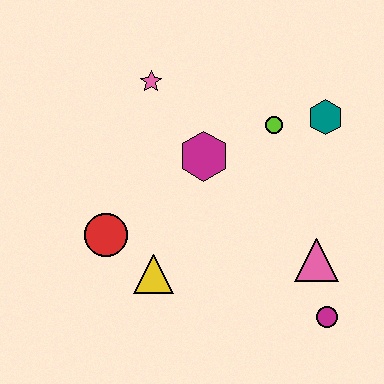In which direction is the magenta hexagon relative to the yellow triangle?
The magenta hexagon is above the yellow triangle.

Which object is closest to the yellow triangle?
The red circle is closest to the yellow triangle.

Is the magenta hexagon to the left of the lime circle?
Yes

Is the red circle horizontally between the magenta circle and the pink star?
No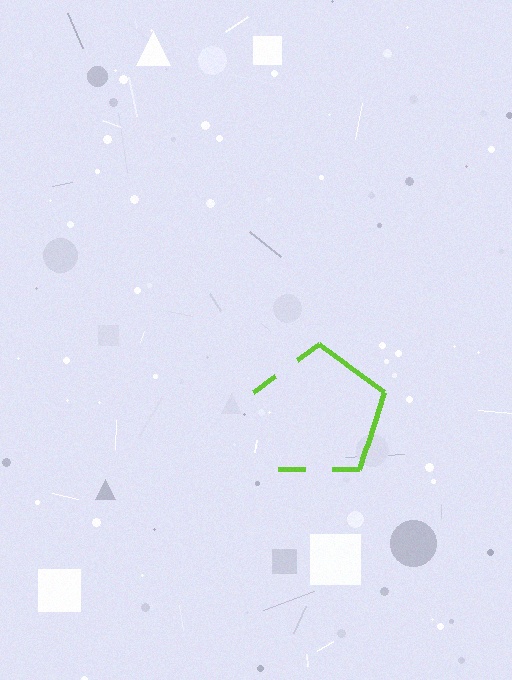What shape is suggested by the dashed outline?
The dashed outline suggests a pentagon.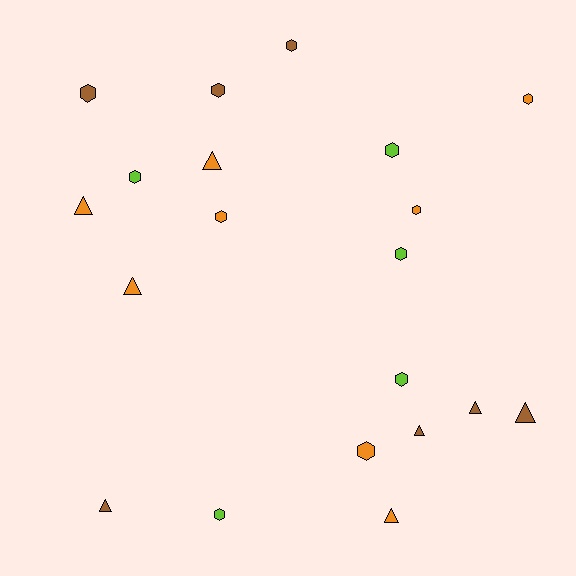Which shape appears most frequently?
Hexagon, with 12 objects.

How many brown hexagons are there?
There are 3 brown hexagons.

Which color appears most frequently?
Orange, with 8 objects.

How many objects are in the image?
There are 20 objects.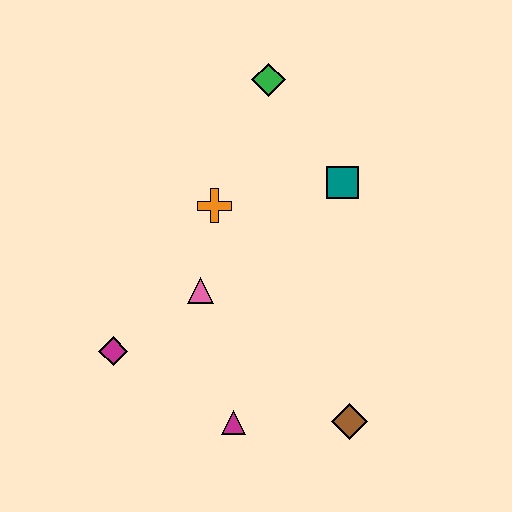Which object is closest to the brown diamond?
The magenta triangle is closest to the brown diamond.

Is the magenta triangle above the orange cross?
No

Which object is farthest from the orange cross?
The brown diamond is farthest from the orange cross.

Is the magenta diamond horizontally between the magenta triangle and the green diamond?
No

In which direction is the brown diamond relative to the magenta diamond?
The brown diamond is to the right of the magenta diamond.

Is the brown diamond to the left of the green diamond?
No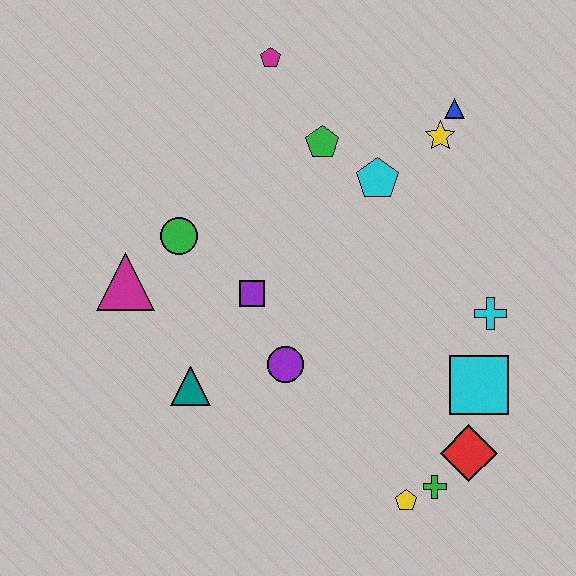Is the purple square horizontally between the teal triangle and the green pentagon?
Yes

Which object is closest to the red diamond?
The green cross is closest to the red diamond.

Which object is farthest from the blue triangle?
The yellow pentagon is farthest from the blue triangle.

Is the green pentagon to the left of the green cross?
Yes